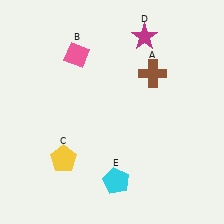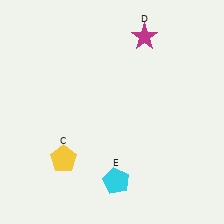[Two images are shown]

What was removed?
The brown cross (A), the pink diamond (B) were removed in Image 2.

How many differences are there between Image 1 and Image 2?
There are 2 differences between the two images.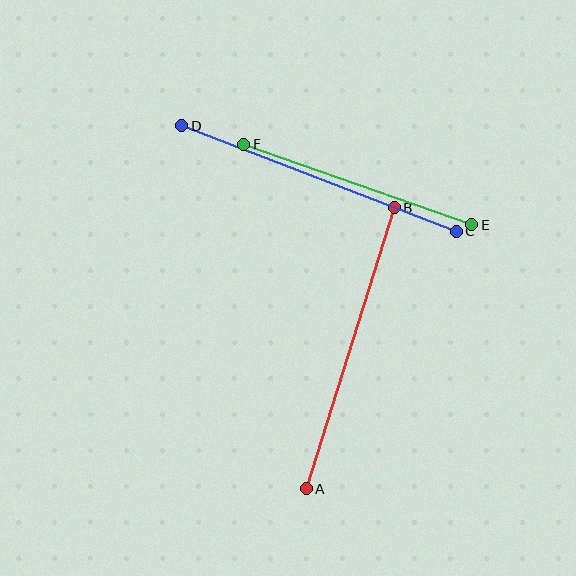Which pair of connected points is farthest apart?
Points C and D are farthest apart.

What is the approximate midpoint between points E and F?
The midpoint is at approximately (358, 185) pixels.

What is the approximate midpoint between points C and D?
The midpoint is at approximately (319, 179) pixels.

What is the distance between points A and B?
The distance is approximately 294 pixels.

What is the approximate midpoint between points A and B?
The midpoint is at approximately (350, 348) pixels.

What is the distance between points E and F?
The distance is approximately 242 pixels.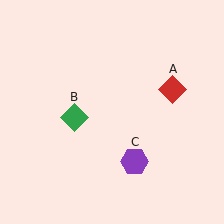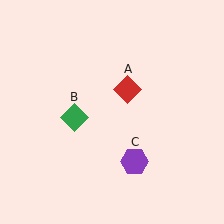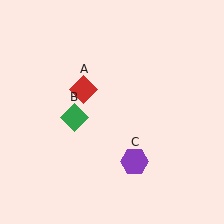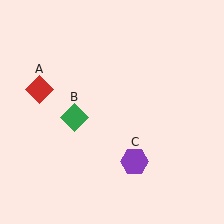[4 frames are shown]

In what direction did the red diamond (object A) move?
The red diamond (object A) moved left.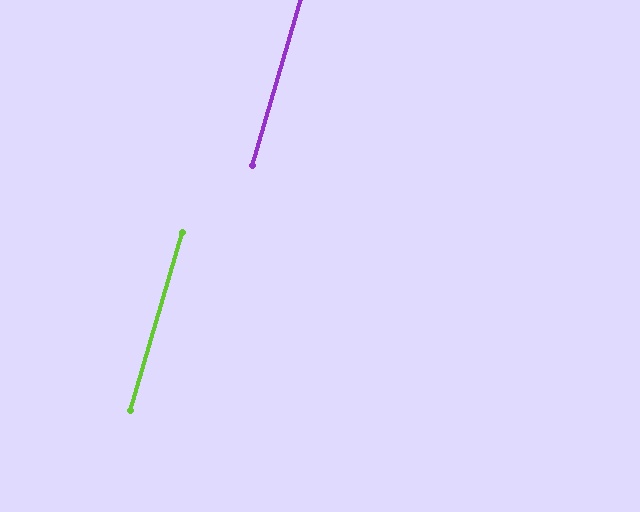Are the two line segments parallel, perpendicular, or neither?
Parallel — their directions differ by only 0.0°.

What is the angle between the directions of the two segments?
Approximately 0 degrees.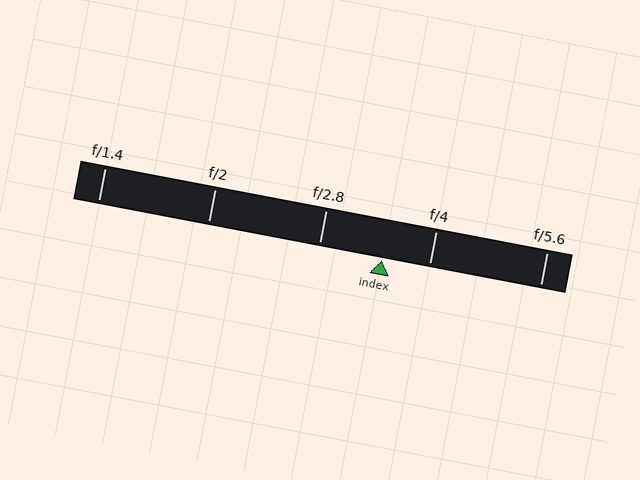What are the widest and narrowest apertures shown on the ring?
The widest aperture shown is f/1.4 and the narrowest is f/5.6.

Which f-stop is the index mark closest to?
The index mark is closest to f/4.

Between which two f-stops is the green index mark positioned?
The index mark is between f/2.8 and f/4.